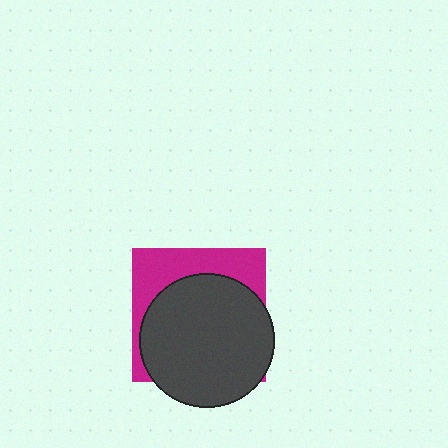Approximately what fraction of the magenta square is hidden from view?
Roughly 67% of the magenta square is hidden behind the dark gray circle.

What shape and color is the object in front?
The object in front is a dark gray circle.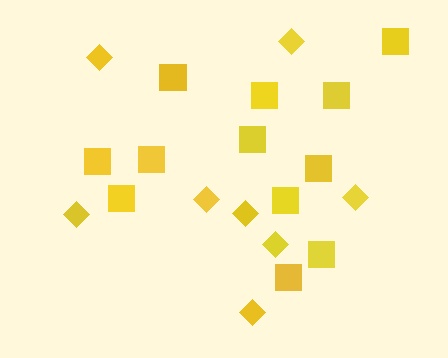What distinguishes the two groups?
There are 2 groups: one group of diamonds (8) and one group of squares (12).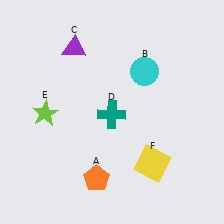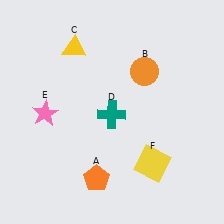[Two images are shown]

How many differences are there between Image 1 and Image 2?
There are 3 differences between the two images.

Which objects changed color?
B changed from cyan to orange. C changed from purple to yellow. E changed from lime to pink.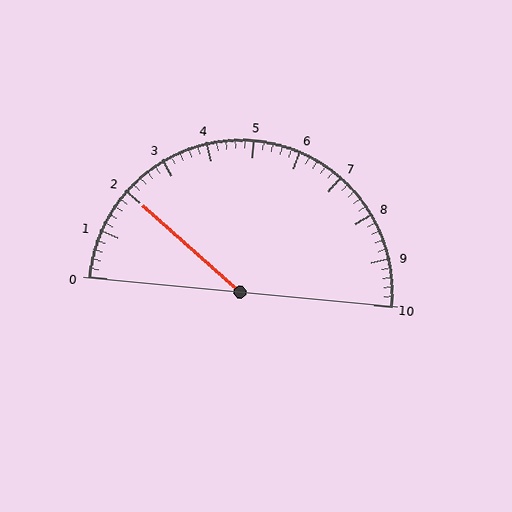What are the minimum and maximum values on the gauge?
The gauge ranges from 0 to 10.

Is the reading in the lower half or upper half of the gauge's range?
The reading is in the lower half of the range (0 to 10).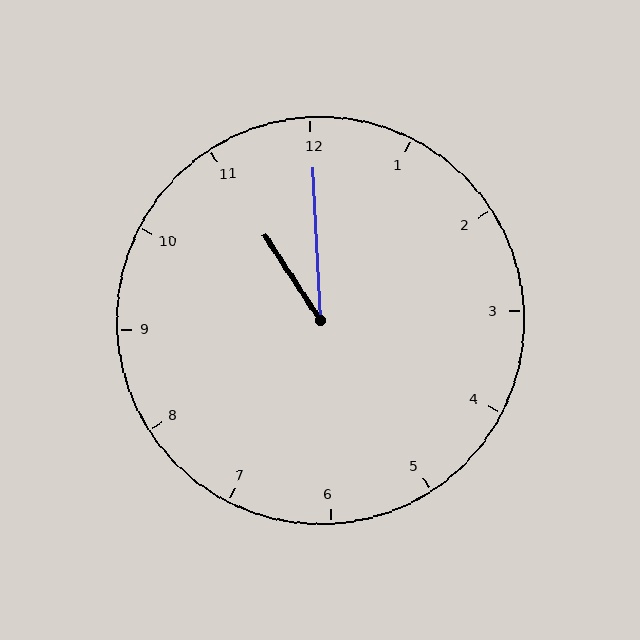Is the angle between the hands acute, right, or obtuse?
It is acute.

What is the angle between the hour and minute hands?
Approximately 30 degrees.